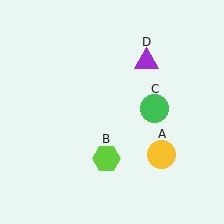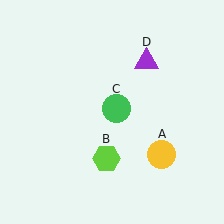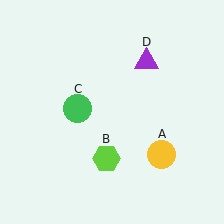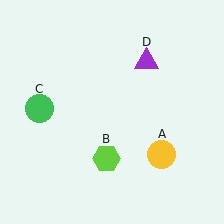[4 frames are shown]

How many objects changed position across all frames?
1 object changed position: green circle (object C).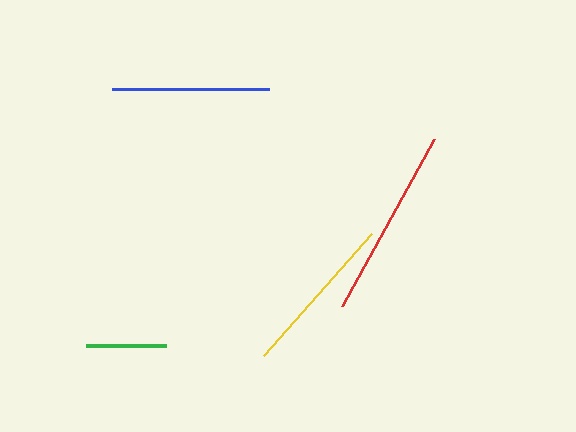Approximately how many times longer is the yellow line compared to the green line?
The yellow line is approximately 2.0 times the length of the green line.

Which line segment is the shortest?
The green line is the shortest at approximately 80 pixels.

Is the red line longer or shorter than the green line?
The red line is longer than the green line.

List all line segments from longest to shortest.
From longest to shortest: red, yellow, blue, green.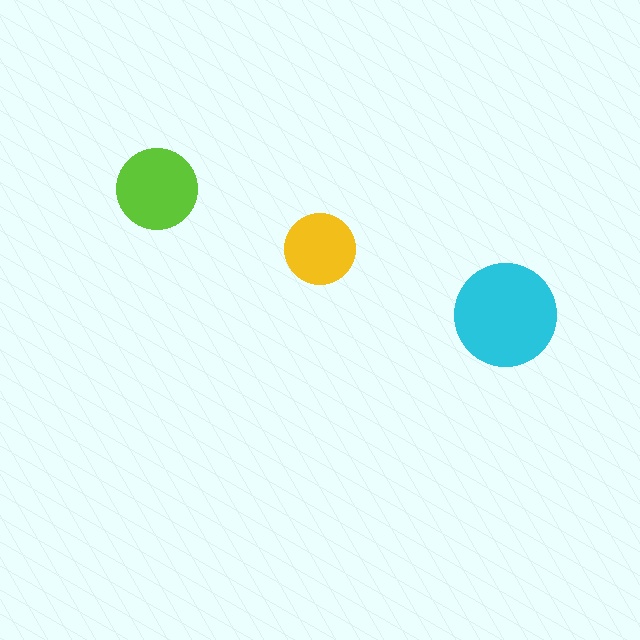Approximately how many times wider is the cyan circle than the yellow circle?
About 1.5 times wider.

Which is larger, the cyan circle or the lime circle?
The cyan one.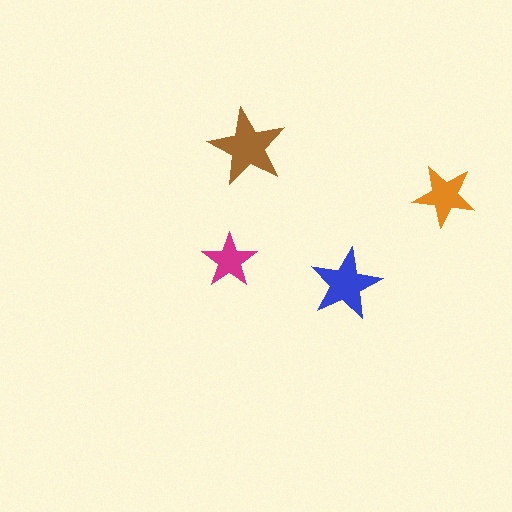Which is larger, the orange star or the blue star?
The blue one.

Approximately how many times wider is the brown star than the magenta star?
About 1.5 times wider.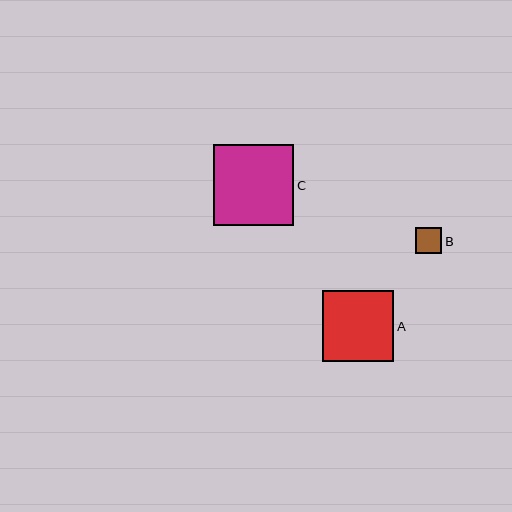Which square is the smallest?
Square B is the smallest with a size of approximately 26 pixels.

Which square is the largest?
Square C is the largest with a size of approximately 81 pixels.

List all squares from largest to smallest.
From largest to smallest: C, A, B.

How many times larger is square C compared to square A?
Square C is approximately 1.1 times the size of square A.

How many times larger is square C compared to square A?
Square C is approximately 1.1 times the size of square A.